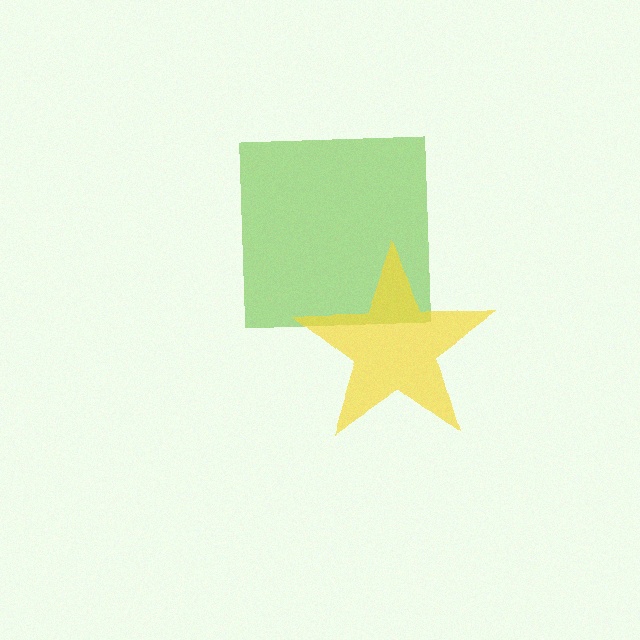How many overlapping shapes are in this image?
There are 2 overlapping shapes in the image.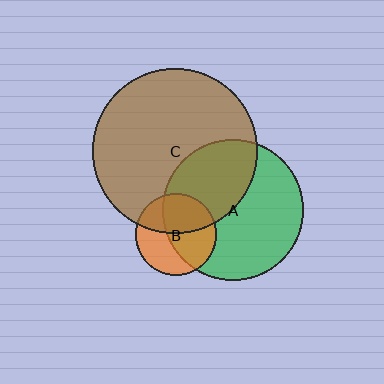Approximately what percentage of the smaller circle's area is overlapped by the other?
Approximately 40%.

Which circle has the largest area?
Circle C (brown).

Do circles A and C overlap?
Yes.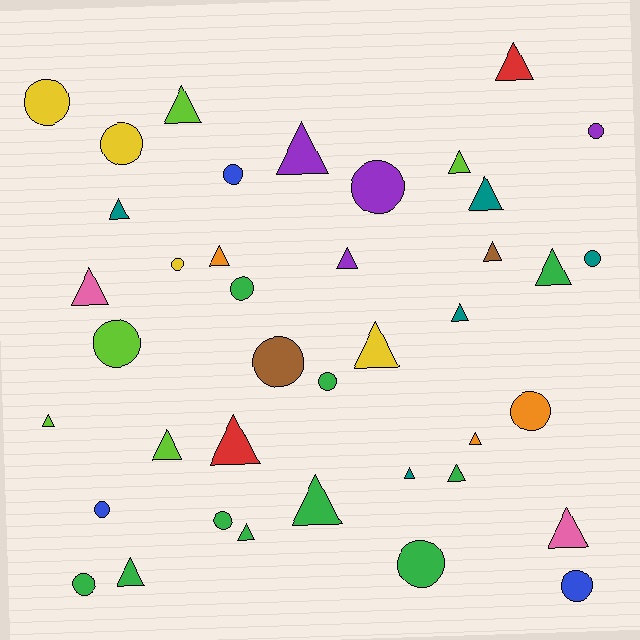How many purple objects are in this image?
There are 4 purple objects.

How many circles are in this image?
There are 17 circles.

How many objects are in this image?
There are 40 objects.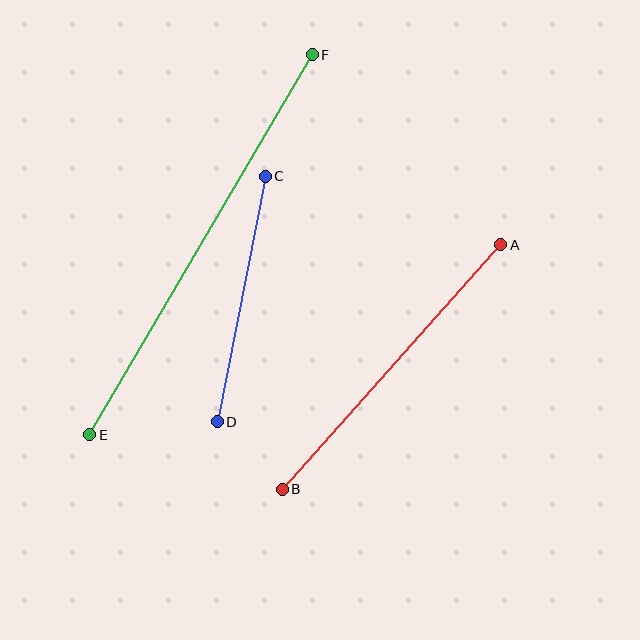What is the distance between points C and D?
The distance is approximately 250 pixels.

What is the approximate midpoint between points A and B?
The midpoint is at approximately (391, 367) pixels.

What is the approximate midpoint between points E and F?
The midpoint is at approximately (201, 245) pixels.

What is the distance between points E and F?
The distance is approximately 441 pixels.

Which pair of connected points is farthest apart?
Points E and F are farthest apart.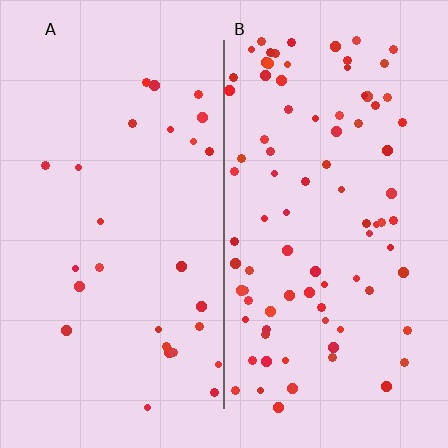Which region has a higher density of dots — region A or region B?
B (the right).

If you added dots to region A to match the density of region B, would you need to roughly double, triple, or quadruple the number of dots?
Approximately triple.